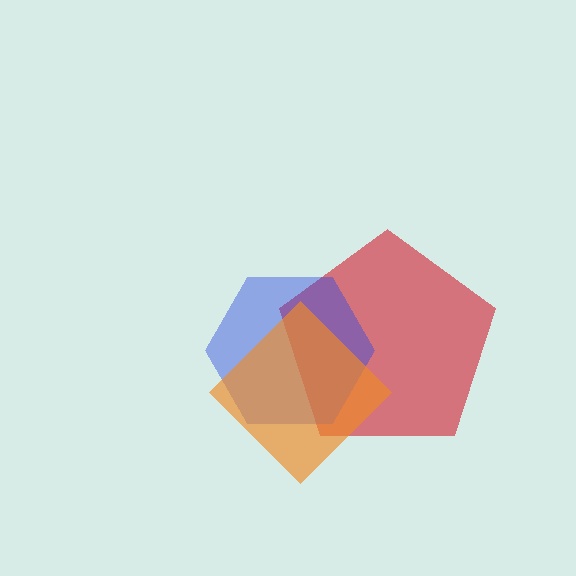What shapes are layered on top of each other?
The layered shapes are: a red pentagon, a blue hexagon, an orange diamond.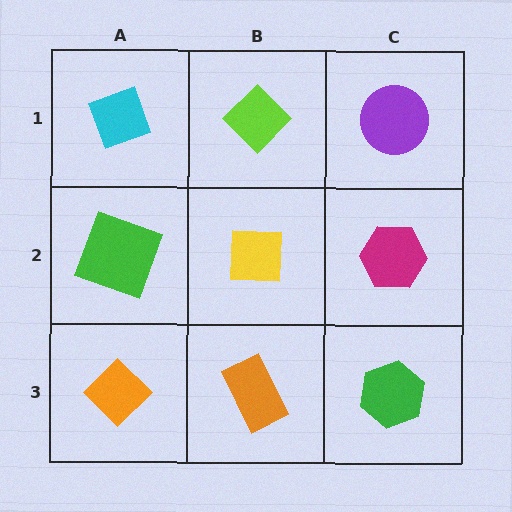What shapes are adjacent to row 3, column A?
A green square (row 2, column A), an orange rectangle (row 3, column B).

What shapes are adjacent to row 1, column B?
A yellow square (row 2, column B), a cyan diamond (row 1, column A), a purple circle (row 1, column C).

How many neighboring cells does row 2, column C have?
3.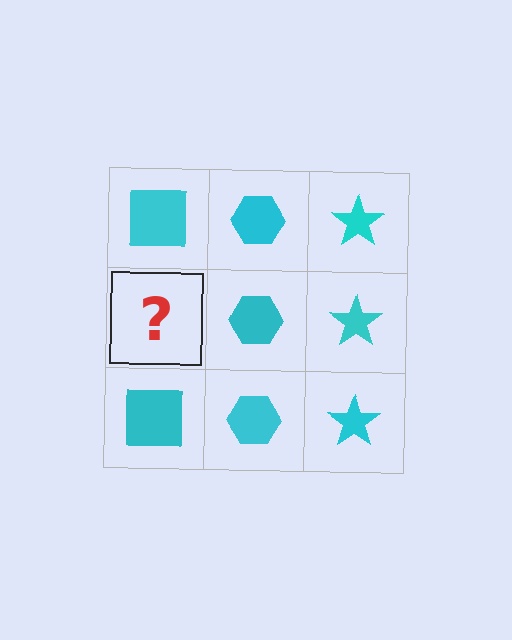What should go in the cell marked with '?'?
The missing cell should contain a cyan square.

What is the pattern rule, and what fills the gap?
The rule is that each column has a consistent shape. The gap should be filled with a cyan square.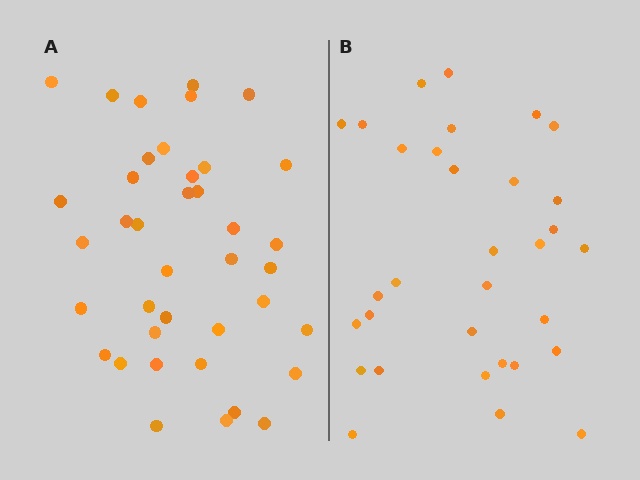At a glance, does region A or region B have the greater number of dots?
Region A (the left region) has more dots.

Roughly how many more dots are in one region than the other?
Region A has roughly 8 or so more dots than region B.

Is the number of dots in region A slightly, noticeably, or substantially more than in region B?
Region A has only slightly more — the two regions are fairly close. The ratio is roughly 1.2 to 1.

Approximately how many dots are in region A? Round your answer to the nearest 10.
About 40 dots. (The exact count is 39, which rounds to 40.)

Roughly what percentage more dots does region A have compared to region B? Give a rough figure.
About 20% more.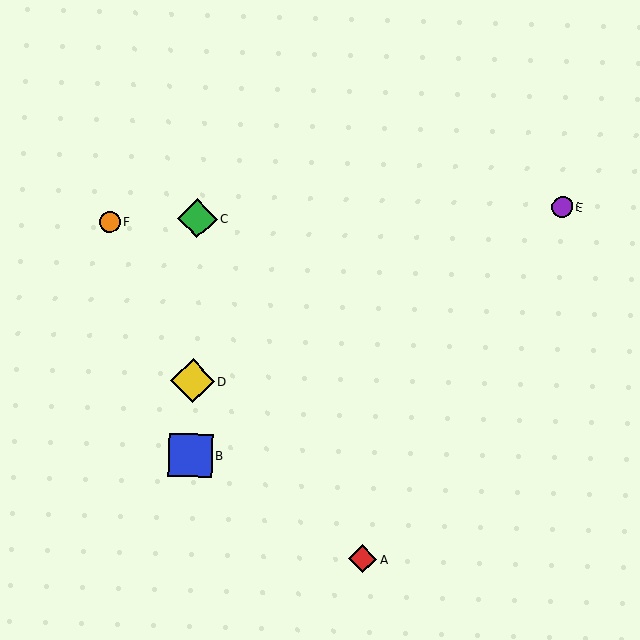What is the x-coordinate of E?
Object E is at x≈562.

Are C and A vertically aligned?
No, C is at x≈197 and A is at x≈363.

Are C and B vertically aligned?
Yes, both are at x≈197.